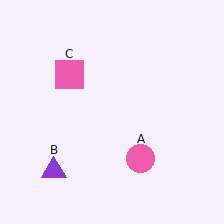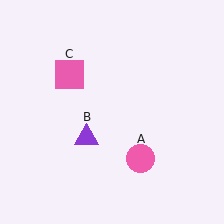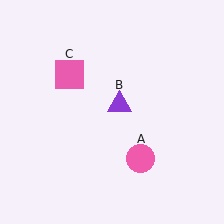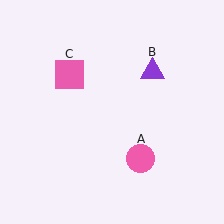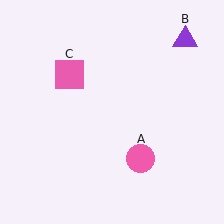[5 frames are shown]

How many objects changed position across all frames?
1 object changed position: purple triangle (object B).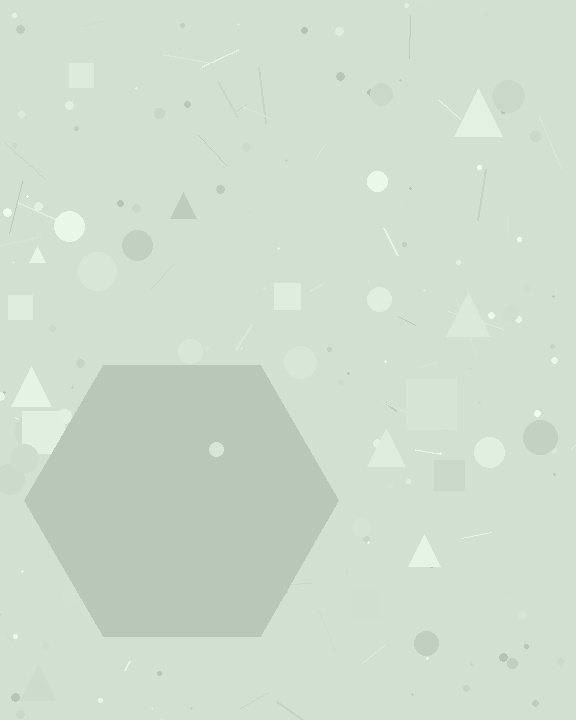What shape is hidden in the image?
A hexagon is hidden in the image.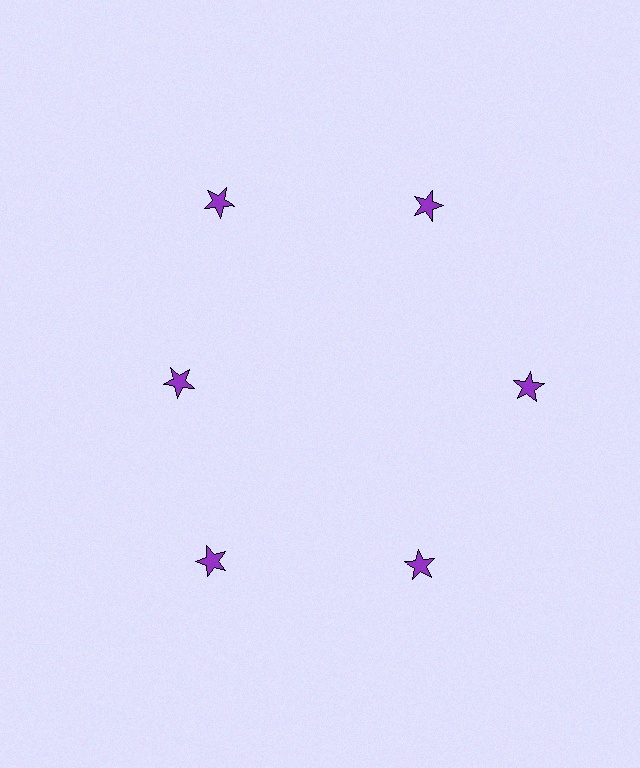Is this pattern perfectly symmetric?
No. The 6 purple stars are arranged in a ring, but one element near the 9 o'clock position is pulled inward toward the center, breaking the 6-fold rotational symmetry.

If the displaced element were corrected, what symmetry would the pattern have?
It would have 6-fold rotational symmetry — the pattern would map onto itself every 60 degrees.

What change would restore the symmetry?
The symmetry would be restored by moving it outward, back onto the ring so that all 6 stars sit at equal angles and equal distance from the center.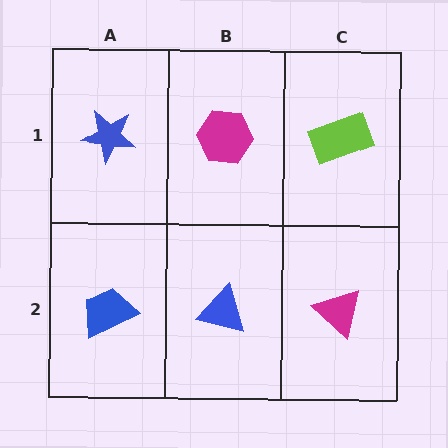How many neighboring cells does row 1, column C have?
2.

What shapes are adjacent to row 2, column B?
A magenta hexagon (row 1, column B), a blue trapezoid (row 2, column A), a magenta triangle (row 2, column C).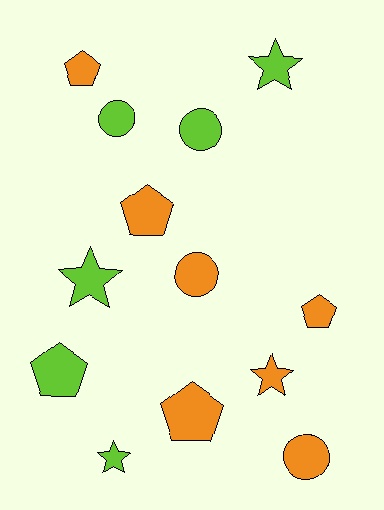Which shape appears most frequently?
Pentagon, with 5 objects.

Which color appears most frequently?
Orange, with 7 objects.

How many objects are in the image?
There are 13 objects.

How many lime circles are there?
There are 2 lime circles.